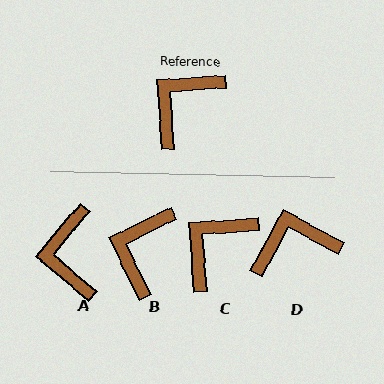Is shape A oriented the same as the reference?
No, it is off by about 46 degrees.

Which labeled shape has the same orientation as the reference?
C.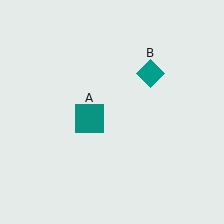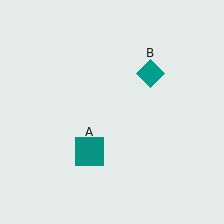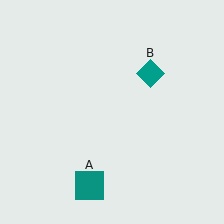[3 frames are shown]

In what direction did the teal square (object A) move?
The teal square (object A) moved down.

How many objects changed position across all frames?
1 object changed position: teal square (object A).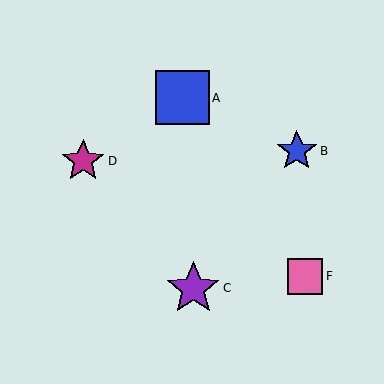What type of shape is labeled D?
Shape D is a magenta star.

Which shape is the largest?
The blue square (labeled A) is the largest.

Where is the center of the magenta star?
The center of the magenta star is at (83, 161).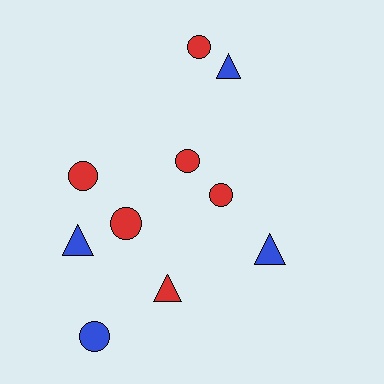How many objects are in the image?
There are 10 objects.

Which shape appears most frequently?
Circle, with 6 objects.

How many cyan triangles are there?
There are no cyan triangles.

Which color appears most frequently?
Red, with 6 objects.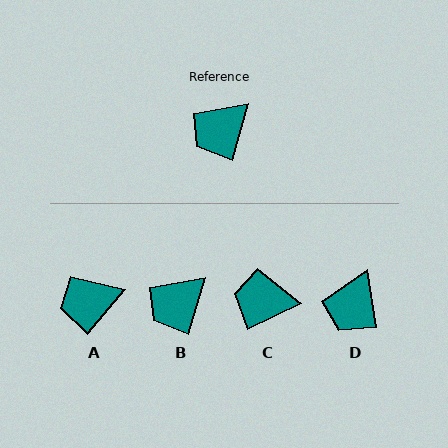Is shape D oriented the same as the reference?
No, it is off by about 25 degrees.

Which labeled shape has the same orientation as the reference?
B.